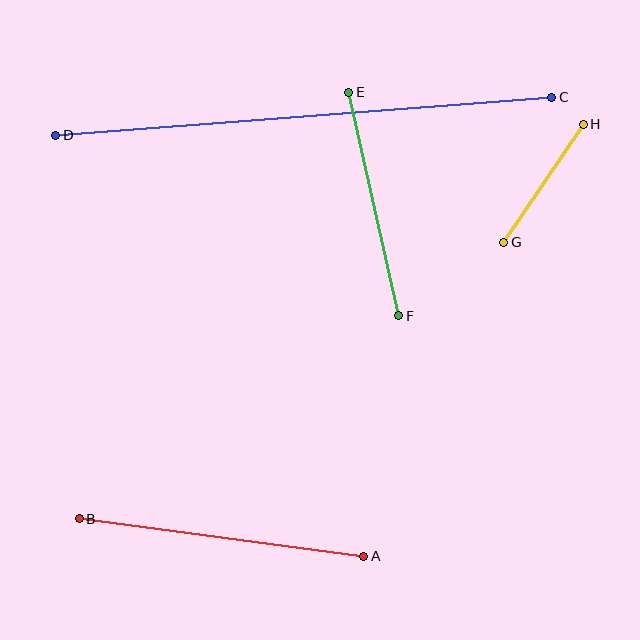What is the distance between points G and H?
The distance is approximately 142 pixels.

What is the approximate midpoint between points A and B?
The midpoint is at approximately (221, 537) pixels.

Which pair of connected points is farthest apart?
Points C and D are farthest apart.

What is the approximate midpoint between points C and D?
The midpoint is at approximately (304, 116) pixels.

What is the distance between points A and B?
The distance is approximately 287 pixels.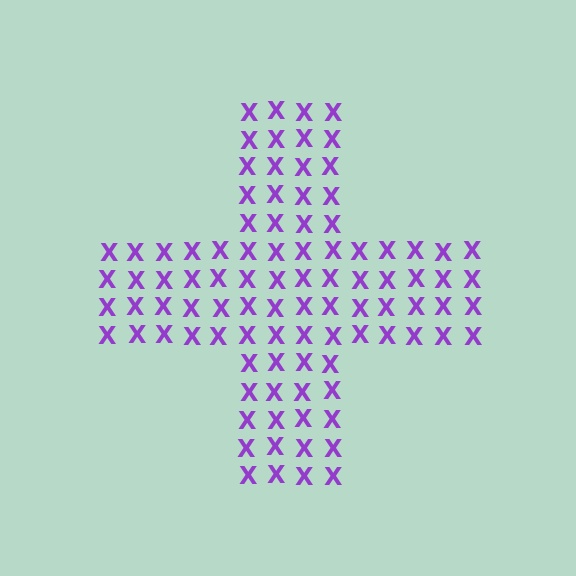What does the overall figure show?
The overall figure shows a cross.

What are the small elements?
The small elements are letter X's.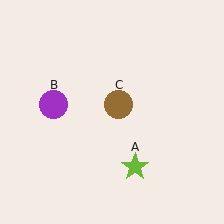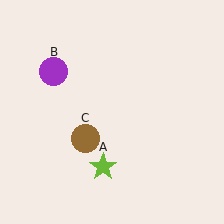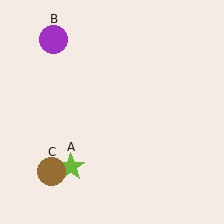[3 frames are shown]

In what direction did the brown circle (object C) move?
The brown circle (object C) moved down and to the left.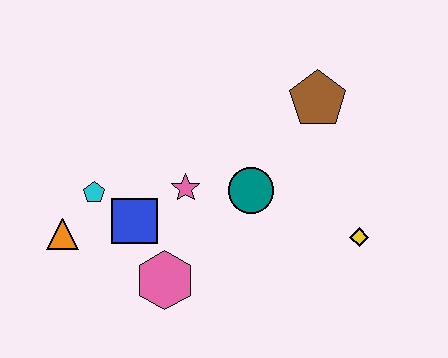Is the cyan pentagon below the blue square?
No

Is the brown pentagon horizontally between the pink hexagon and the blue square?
No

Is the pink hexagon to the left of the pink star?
Yes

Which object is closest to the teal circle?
The pink star is closest to the teal circle.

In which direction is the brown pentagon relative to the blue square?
The brown pentagon is to the right of the blue square.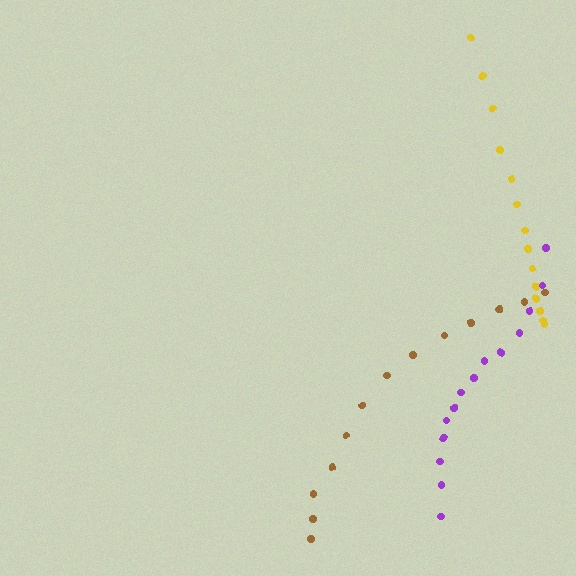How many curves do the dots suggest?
There are 3 distinct paths.